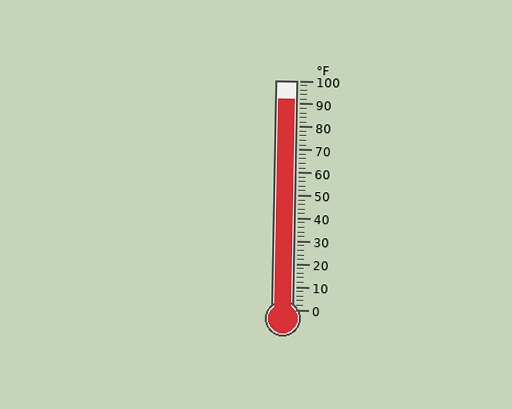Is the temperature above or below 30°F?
The temperature is above 30°F.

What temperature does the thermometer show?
The thermometer shows approximately 92°F.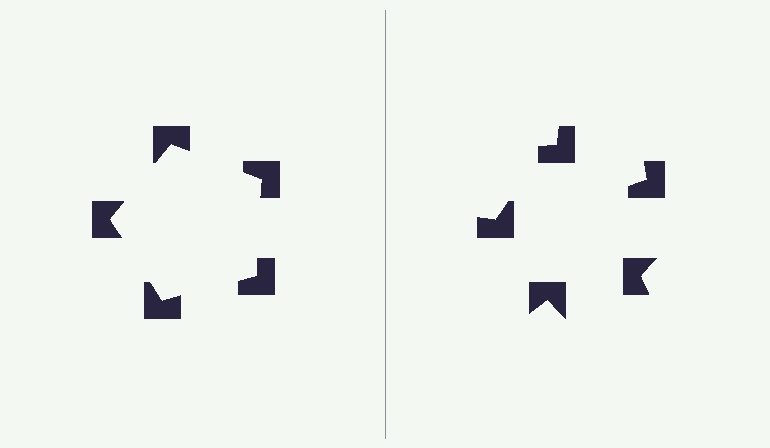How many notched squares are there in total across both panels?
10 — 5 on each side.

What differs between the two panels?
The notched squares are positioned identically on both sides; only the wedge orientations differ. On the left they align to a pentagon; on the right they are misaligned.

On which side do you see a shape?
An illusory pentagon appears on the left side. On the right side the wedge cuts are rotated, so no coherent shape forms.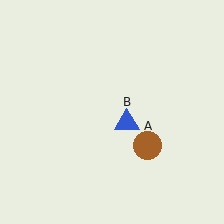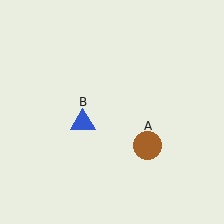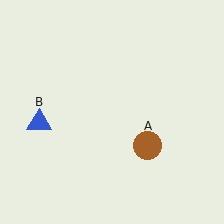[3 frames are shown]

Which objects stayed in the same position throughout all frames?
Brown circle (object A) remained stationary.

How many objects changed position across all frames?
1 object changed position: blue triangle (object B).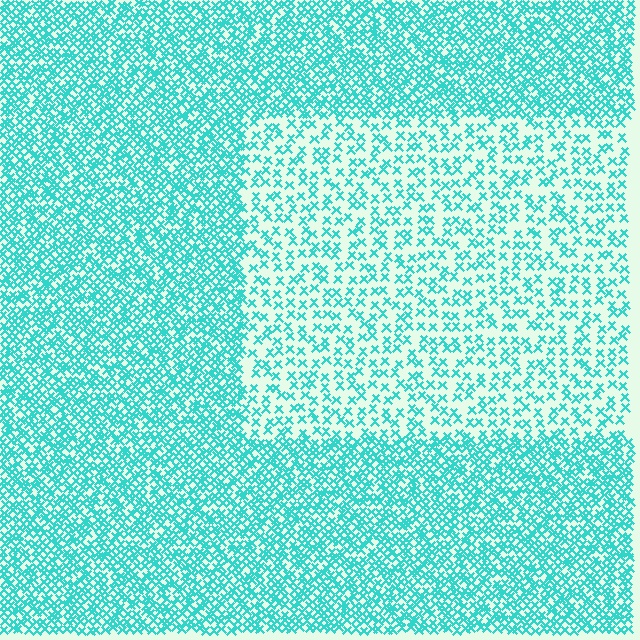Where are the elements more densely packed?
The elements are more densely packed outside the rectangle boundary.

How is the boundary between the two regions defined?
The boundary is defined by a change in element density (approximately 2.3x ratio). All elements are the same color, size, and shape.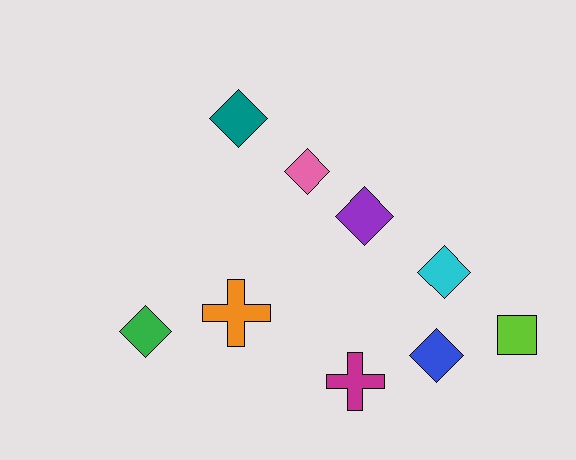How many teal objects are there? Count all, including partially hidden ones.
There is 1 teal object.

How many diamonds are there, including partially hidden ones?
There are 6 diamonds.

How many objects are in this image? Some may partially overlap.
There are 9 objects.